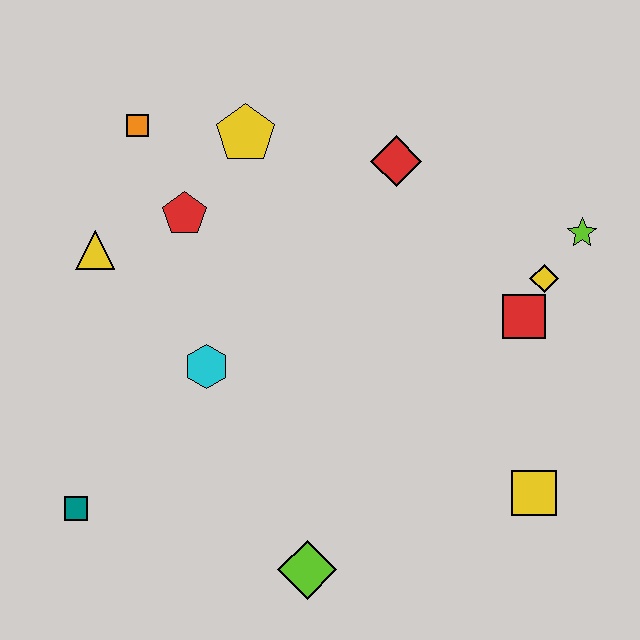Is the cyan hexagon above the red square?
No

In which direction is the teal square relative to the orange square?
The teal square is below the orange square.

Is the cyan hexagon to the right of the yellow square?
No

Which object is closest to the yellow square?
The red square is closest to the yellow square.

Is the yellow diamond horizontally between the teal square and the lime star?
Yes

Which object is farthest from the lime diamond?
The orange square is farthest from the lime diamond.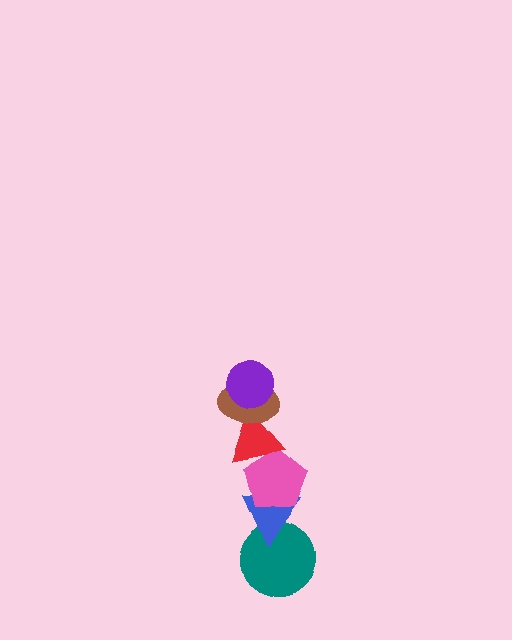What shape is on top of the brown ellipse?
The purple circle is on top of the brown ellipse.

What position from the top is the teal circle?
The teal circle is 6th from the top.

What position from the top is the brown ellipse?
The brown ellipse is 2nd from the top.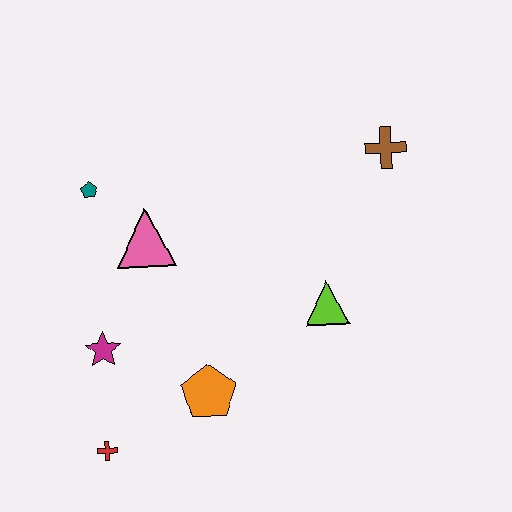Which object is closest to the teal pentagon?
The pink triangle is closest to the teal pentagon.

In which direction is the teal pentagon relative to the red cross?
The teal pentagon is above the red cross.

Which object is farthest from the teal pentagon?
The brown cross is farthest from the teal pentagon.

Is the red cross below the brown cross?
Yes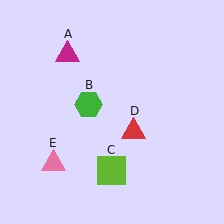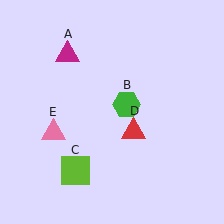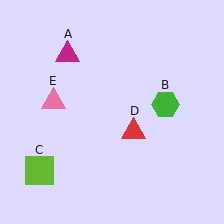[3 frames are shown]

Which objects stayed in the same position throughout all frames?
Magenta triangle (object A) and red triangle (object D) remained stationary.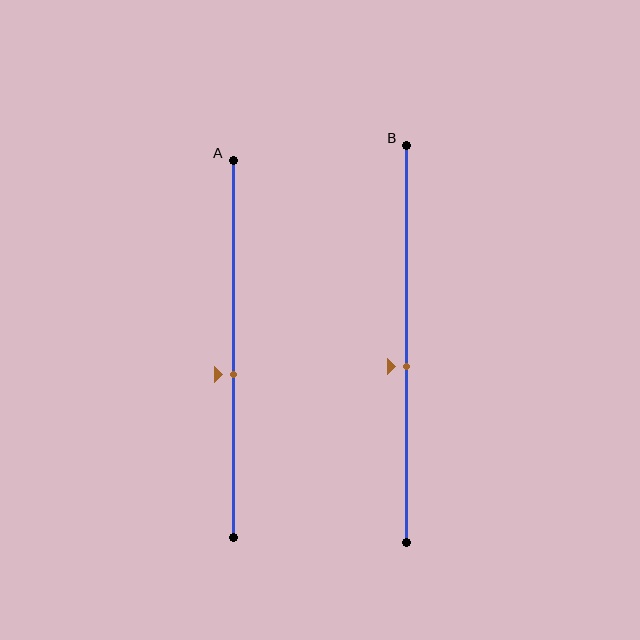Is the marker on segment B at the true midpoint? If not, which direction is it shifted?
No, the marker on segment B is shifted downward by about 6% of the segment length.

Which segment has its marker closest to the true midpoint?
Segment B has its marker closest to the true midpoint.